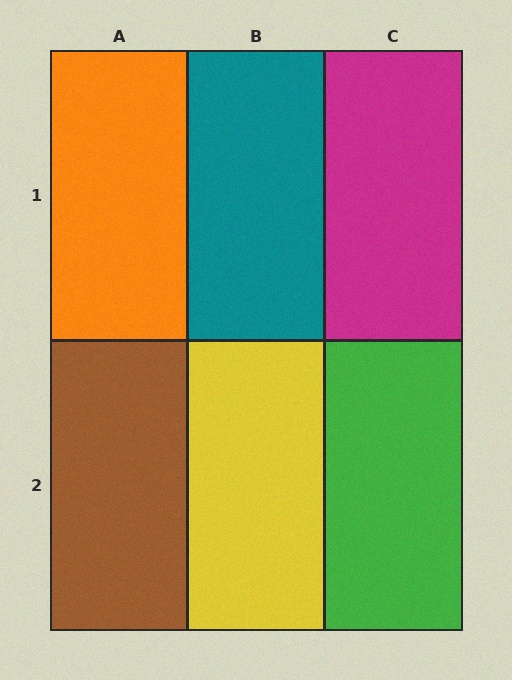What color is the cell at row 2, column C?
Green.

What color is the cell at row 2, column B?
Yellow.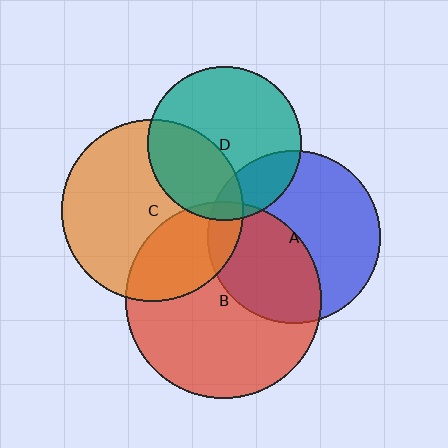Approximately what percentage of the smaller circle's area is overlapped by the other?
Approximately 30%.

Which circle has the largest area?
Circle B (red).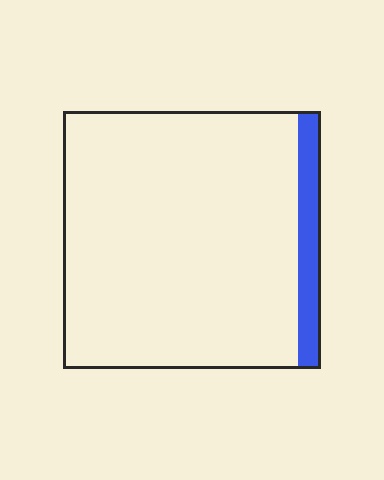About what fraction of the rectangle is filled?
About one tenth (1/10).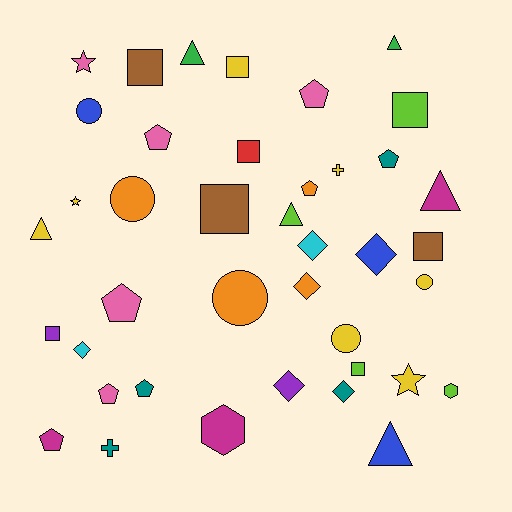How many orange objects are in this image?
There are 4 orange objects.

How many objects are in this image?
There are 40 objects.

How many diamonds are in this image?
There are 6 diamonds.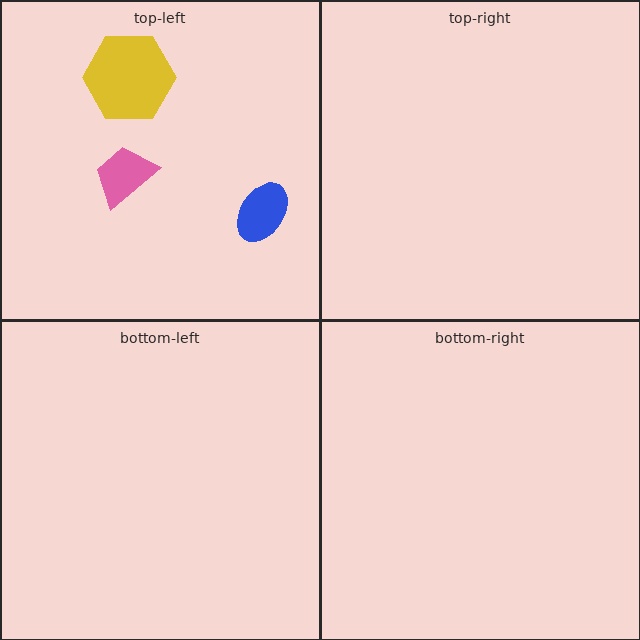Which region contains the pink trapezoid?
The top-left region.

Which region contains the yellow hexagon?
The top-left region.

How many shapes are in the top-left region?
3.